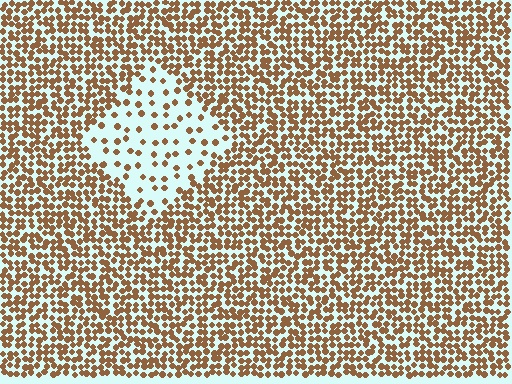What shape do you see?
I see a diamond.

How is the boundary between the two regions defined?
The boundary is defined by a change in element density (approximately 3.1x ratio). All elements are the same color, size, and shape.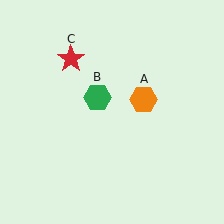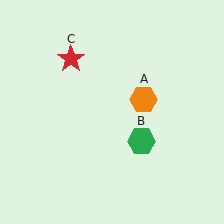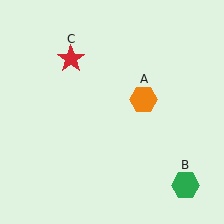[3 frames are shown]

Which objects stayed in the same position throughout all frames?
Orange hexagon (object A) and red star (object C) remained stationary.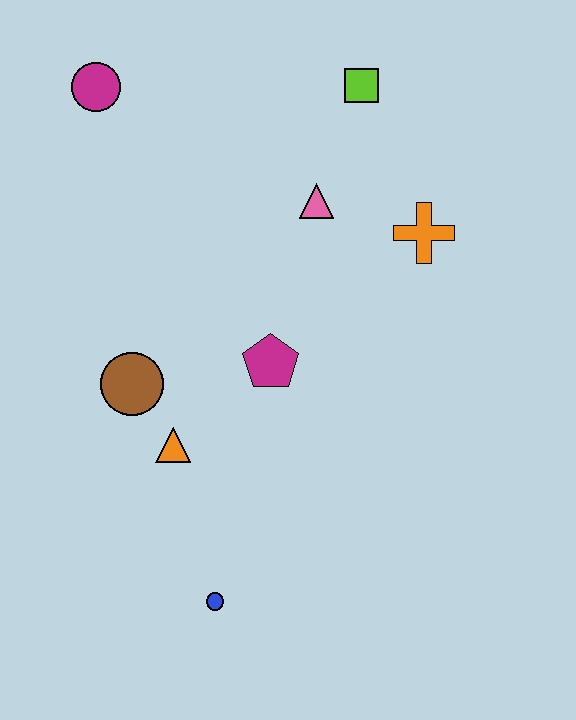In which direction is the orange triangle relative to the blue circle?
The orange triangle is above the blue circle.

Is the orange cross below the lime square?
Yes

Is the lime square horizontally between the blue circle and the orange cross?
Yes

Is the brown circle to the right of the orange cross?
No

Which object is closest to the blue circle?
The orange triangle is closest to the blue circle.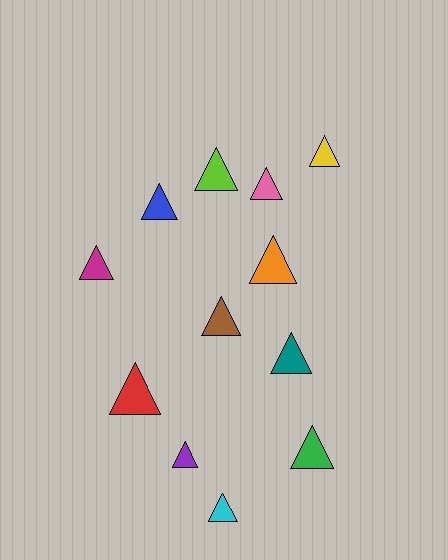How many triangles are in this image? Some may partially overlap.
There are 12 triangles.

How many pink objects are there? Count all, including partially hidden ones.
There is 1 pink object.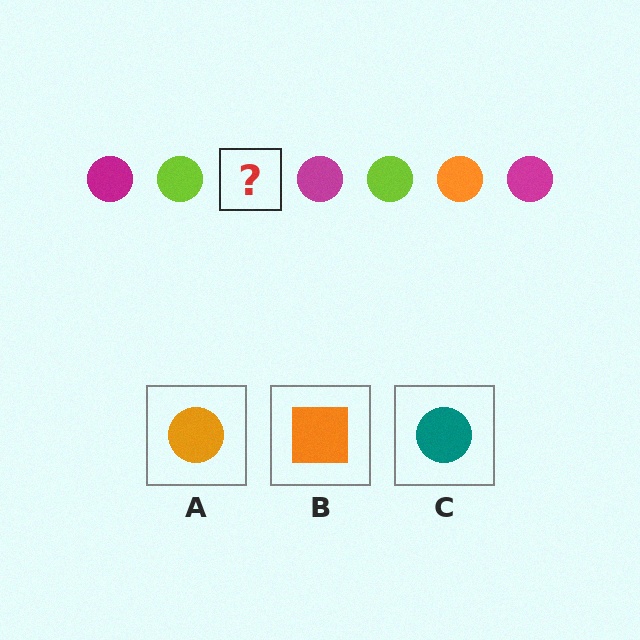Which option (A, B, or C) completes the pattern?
A.